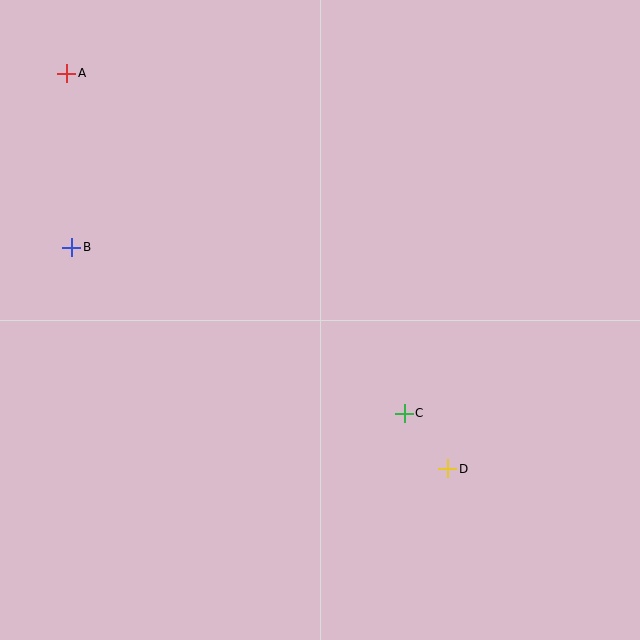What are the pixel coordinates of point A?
Point A is at (67, 73).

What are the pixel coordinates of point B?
Point B is at (72, 247).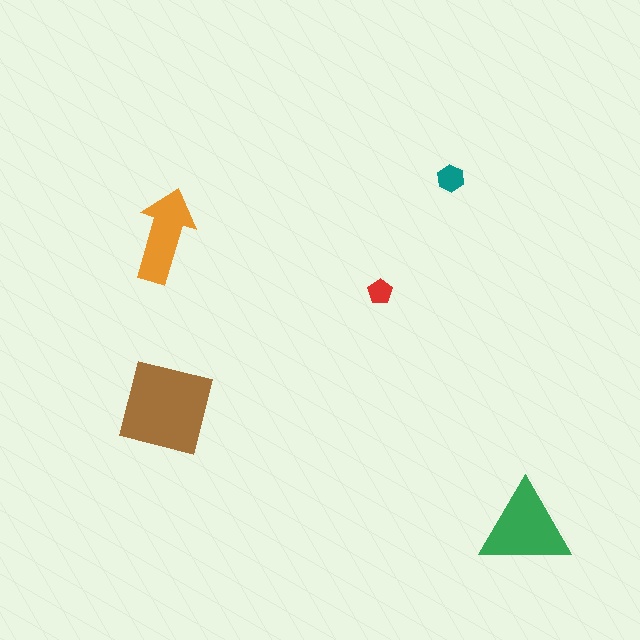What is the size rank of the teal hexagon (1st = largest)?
4th.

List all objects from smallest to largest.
The red pentagon, the teal hexagon, the orange arrow, the green triangle, the brown square.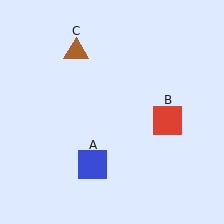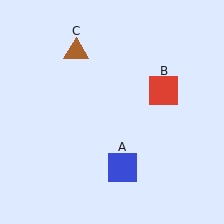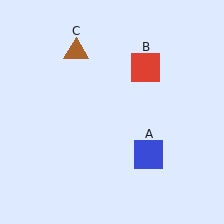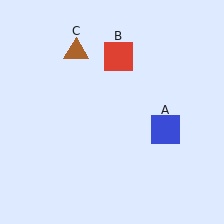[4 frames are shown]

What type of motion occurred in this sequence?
The blue square (object A), red square (object B) rotated counterclockwise around the center of the scene.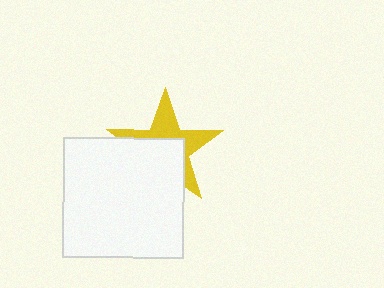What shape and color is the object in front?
The object in front is a white square.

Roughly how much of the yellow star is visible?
About half of it is visible (roughly 47%).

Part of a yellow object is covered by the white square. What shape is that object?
It is a star.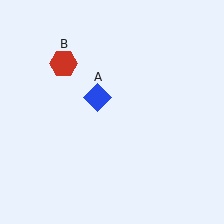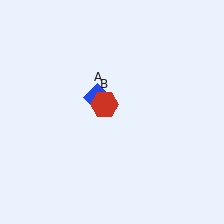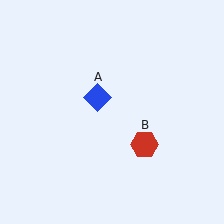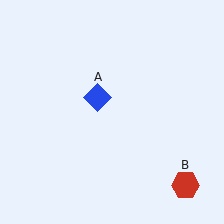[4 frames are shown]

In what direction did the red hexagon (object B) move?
The red hexagon (object B) moved down and to the right.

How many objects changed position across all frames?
1 object changed position: red hexagon (object B).